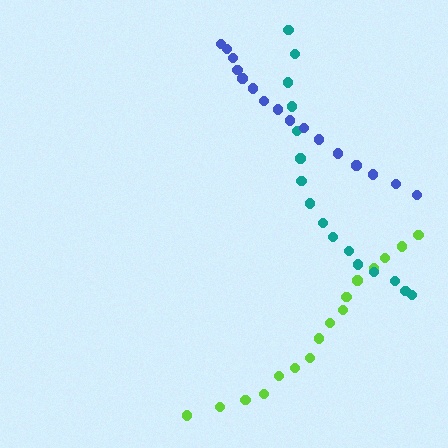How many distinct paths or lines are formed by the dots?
There are 3 distinct paths.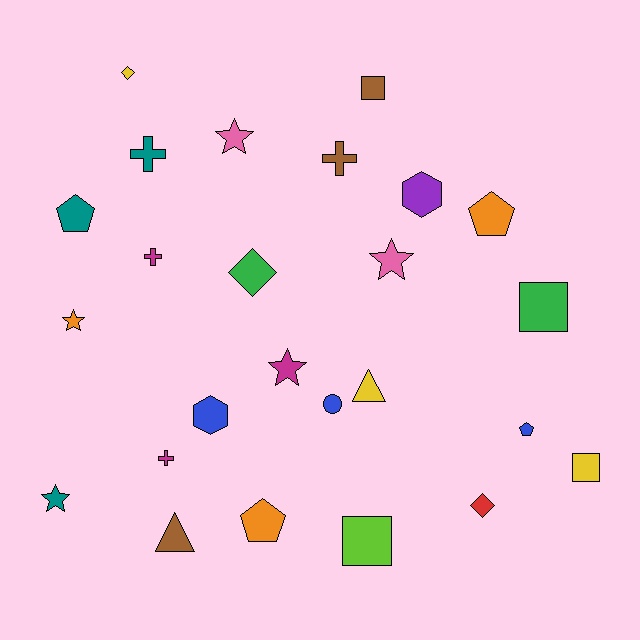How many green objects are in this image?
There are 2 green objects.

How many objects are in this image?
There are 25 objects.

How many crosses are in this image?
There are 4 crosses.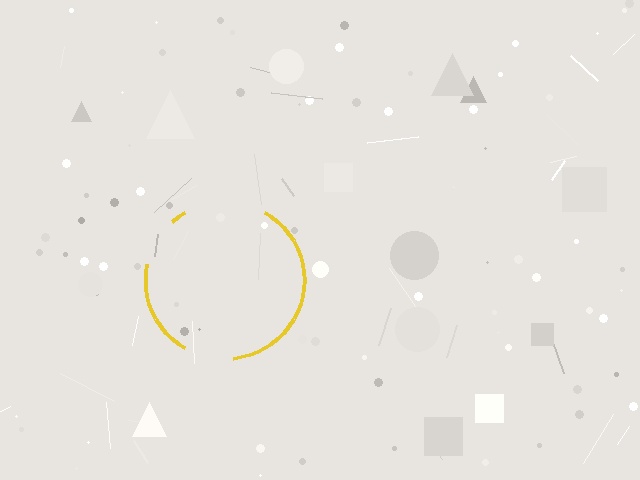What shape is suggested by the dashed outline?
The dashed outline suggests a circle.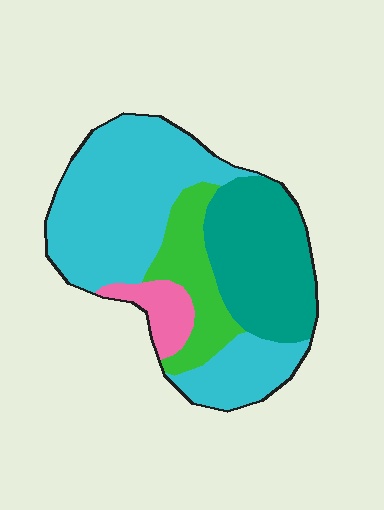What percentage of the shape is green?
Green covers 15% of the shape.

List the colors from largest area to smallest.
From largest to smallest: cyan, teal, green, pink.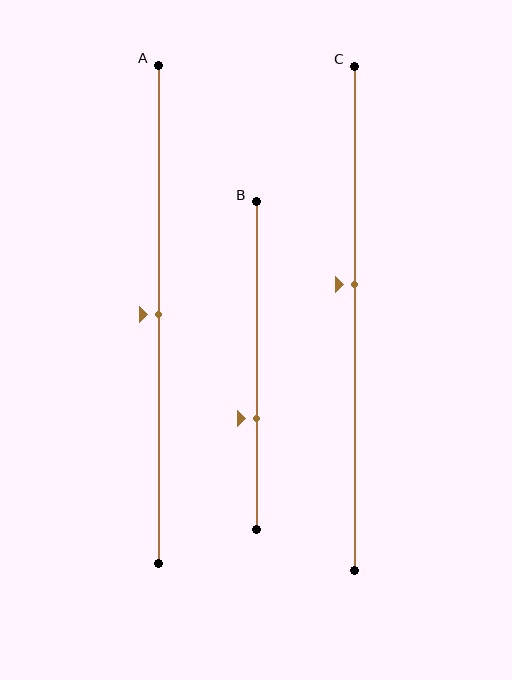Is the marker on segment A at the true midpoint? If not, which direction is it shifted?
Yes, the marker on segment A is at the true midpoint.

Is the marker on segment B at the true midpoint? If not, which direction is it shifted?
No, the marker on segment B is shifted downward by about 16% of the segment length.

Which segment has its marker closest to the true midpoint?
Segment A has its marker closest to the true midpoint.